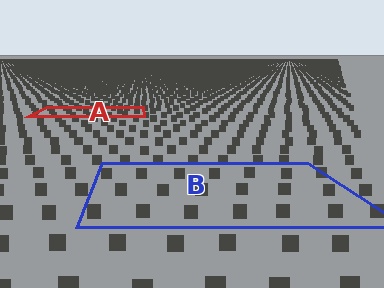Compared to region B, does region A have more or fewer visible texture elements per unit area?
Region A has more texture elements per unit area — they are packed more densely because it is farther away.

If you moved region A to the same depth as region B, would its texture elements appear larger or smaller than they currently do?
They would appear larger. At a closer depth, the same texture elements are projected at a bigger on-screen size.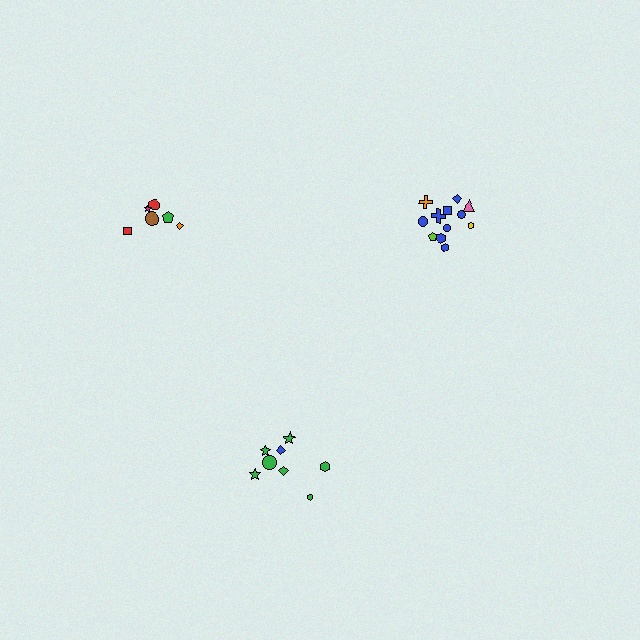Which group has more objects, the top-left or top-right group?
The top-right group.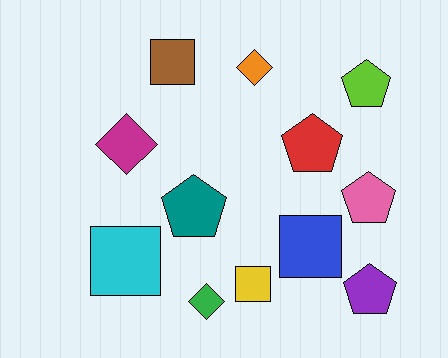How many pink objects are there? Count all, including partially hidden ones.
There is 1 pink object.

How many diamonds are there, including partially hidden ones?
There are 3 diamonds.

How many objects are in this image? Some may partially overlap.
There are 12 objects.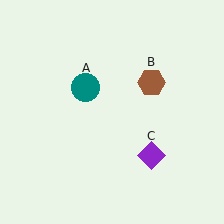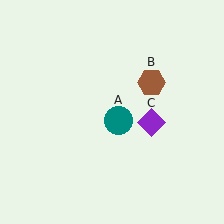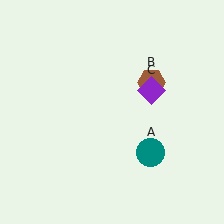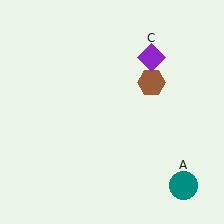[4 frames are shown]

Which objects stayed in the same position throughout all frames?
Brown hexagon (object B) remained stationary.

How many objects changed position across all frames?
2 objects changed position: teal circle (object A), purple diamond (object C).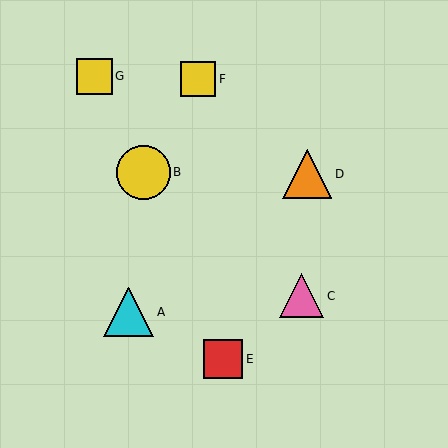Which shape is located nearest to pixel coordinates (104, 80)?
The yellow square (labeled G) at (95, 76) is nearest to that location.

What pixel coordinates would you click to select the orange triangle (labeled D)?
Click at (307, 174) to select the orange triangle D.